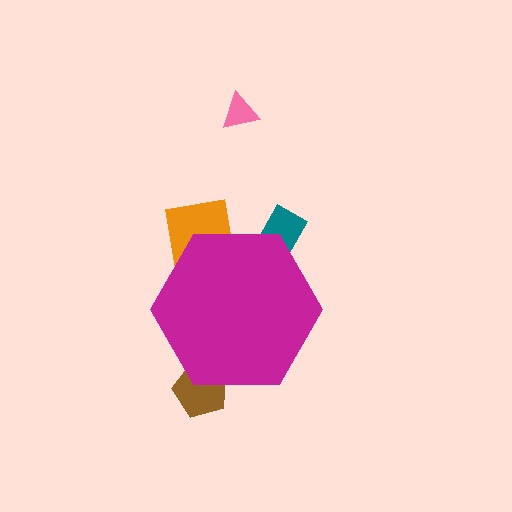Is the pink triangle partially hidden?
No, the pink triangle is fully visible.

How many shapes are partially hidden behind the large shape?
3 shapes are partially hidden.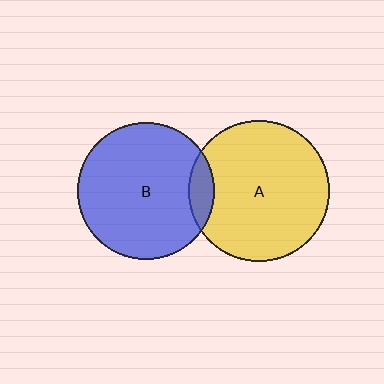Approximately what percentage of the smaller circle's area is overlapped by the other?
Approximately 10%.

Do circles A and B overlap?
Yes.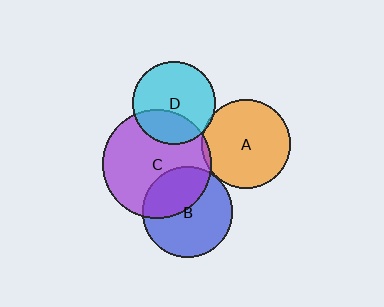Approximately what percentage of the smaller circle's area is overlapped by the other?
Approximately 5%.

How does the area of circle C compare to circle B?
Approximately 1.5 times.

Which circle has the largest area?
Circle C (purple).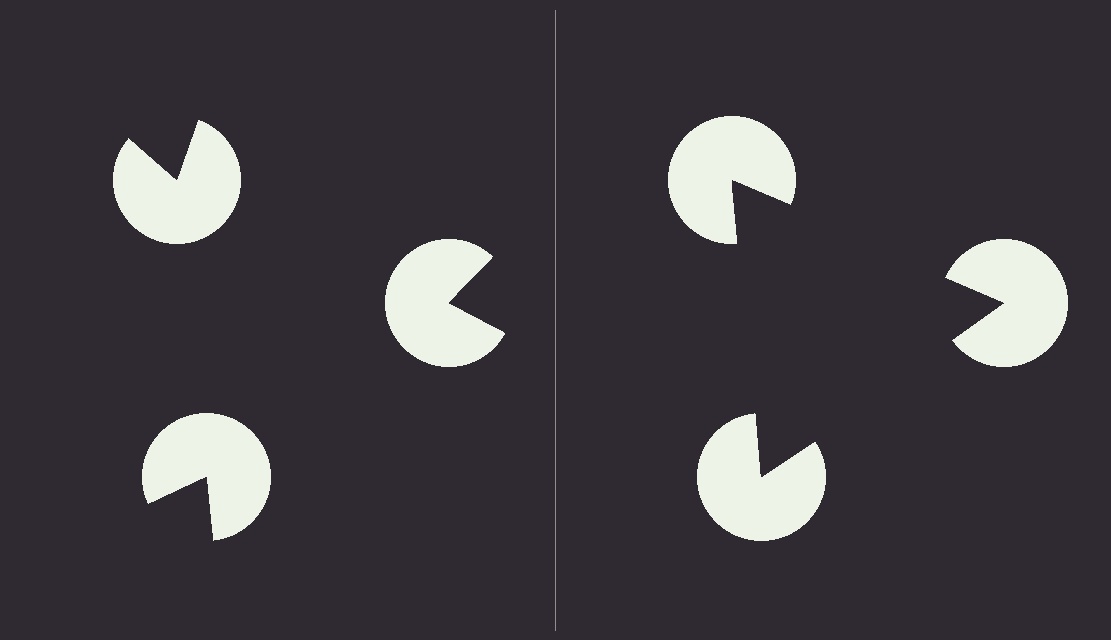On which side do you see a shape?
An illusory triangle appears on the right side. On the left side the wedge cuts are rotated, so no coherent shape forms.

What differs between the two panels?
The pac-man discs are positioned identically on both sides; only the wedge orientations differ. On the right they align to a triangle; on the left they are misaligned.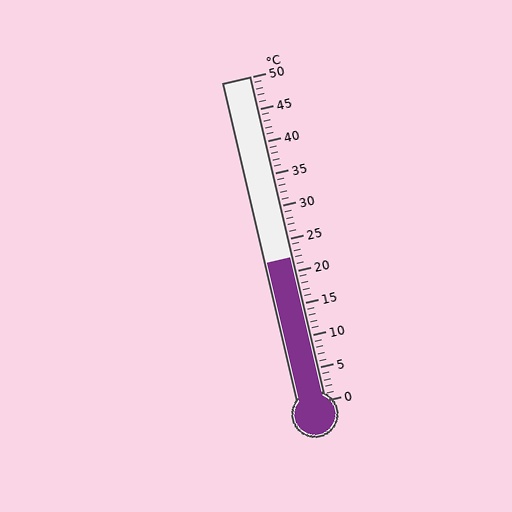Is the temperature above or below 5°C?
The temperature is above 5°C.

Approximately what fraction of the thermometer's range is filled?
The thermometer is filled to approximately 45% of its range.